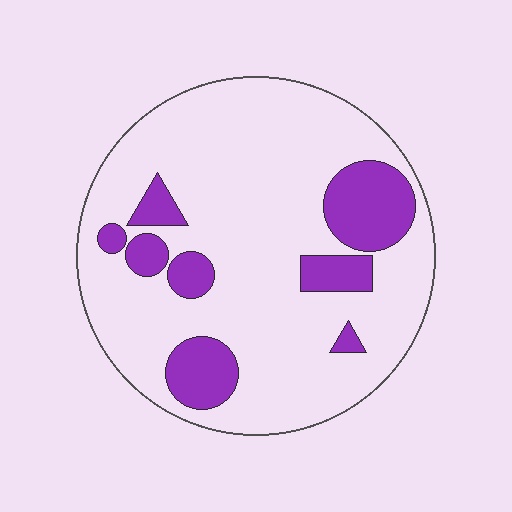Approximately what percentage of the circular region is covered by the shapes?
Approximately 20%.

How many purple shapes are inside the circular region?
8.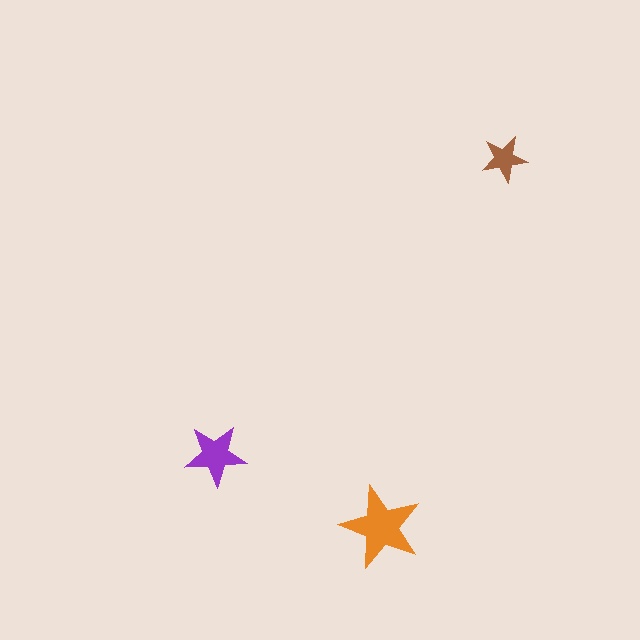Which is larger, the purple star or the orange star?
The orange one.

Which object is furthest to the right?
The brown star is rightmost.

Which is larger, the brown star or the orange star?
The orange one.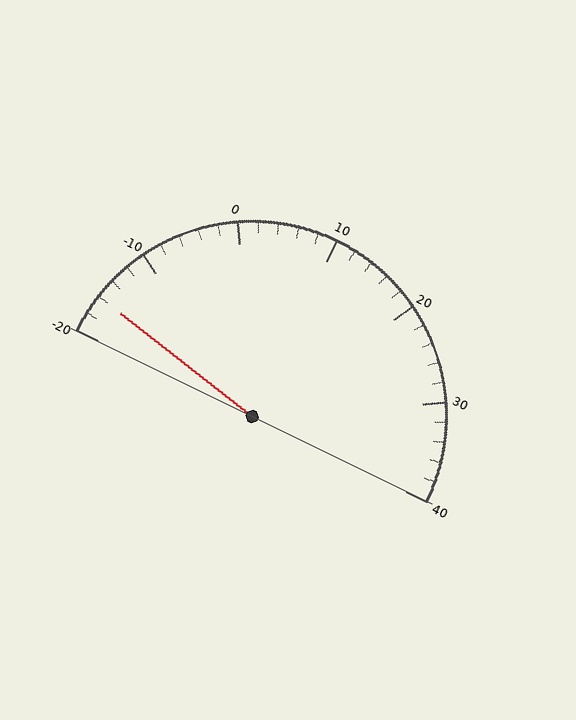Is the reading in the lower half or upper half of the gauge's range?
The reading is in the lower half of the range (-20 to 40).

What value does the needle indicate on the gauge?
The needle indicates approximately -16.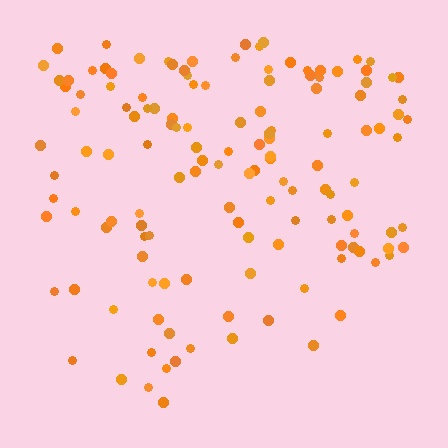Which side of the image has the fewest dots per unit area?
The bottom.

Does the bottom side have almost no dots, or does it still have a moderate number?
Still a moderate number, just noticeably fewer than the top.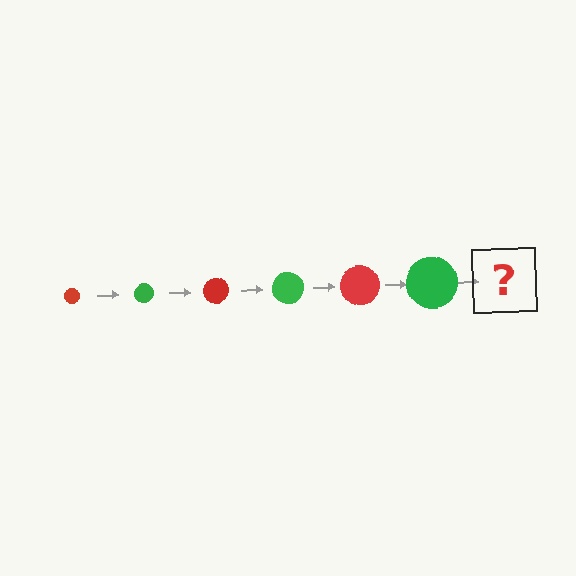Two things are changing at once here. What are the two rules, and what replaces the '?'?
The two rules are that the circle grows larger each step and the color cycles through red and green. The '?' should be a red circle, larger than the previous one.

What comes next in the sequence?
The next element should be a red circle, larger than the previous one.